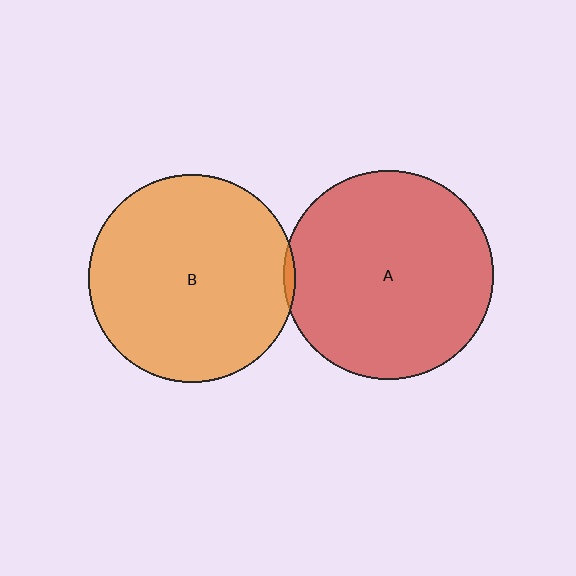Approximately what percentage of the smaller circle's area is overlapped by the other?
Approximately 5%.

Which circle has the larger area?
Circle A (red).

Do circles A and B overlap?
Yes.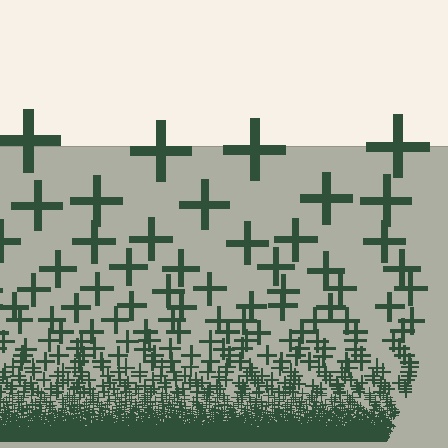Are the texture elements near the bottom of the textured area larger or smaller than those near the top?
Smaller. The gradient is inverted — elements near the bottom are smaller and denser.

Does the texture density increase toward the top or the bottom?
Density increases toward the bottom.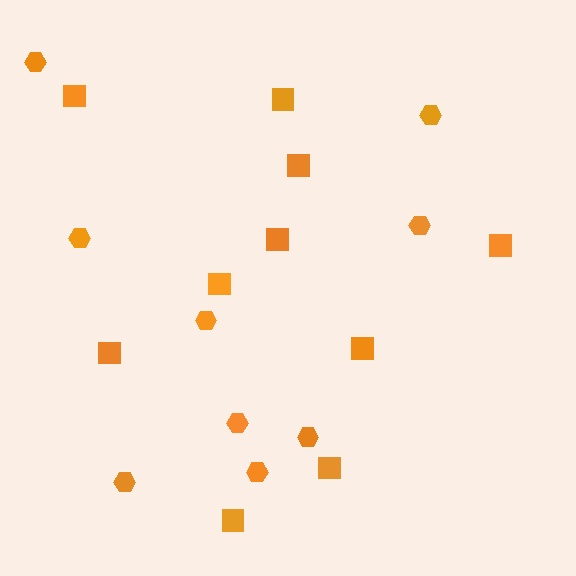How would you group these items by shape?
There are 2 groups: one group of hexagons (9) and one group of squares (10).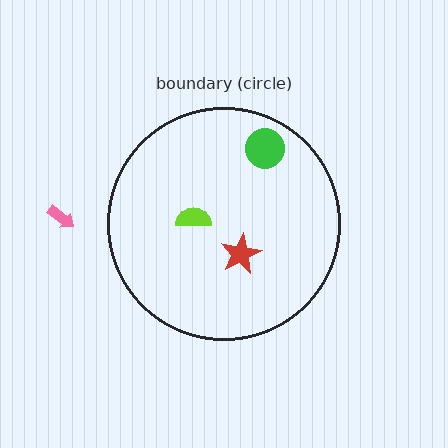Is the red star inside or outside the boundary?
Inside.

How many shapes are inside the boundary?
3 inside, 1 outside.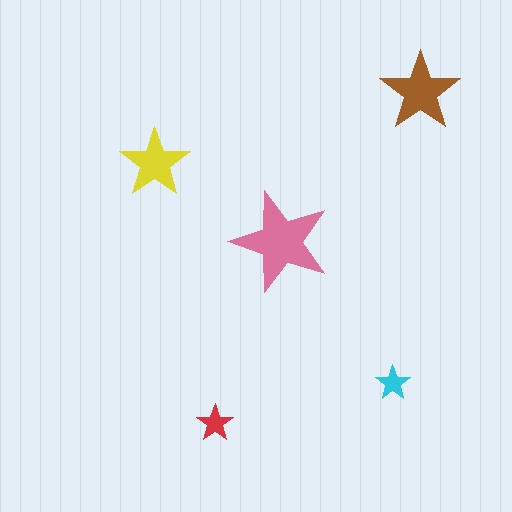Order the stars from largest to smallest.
the pink one, the brown one, the yellow one, the red one, the cyan one.